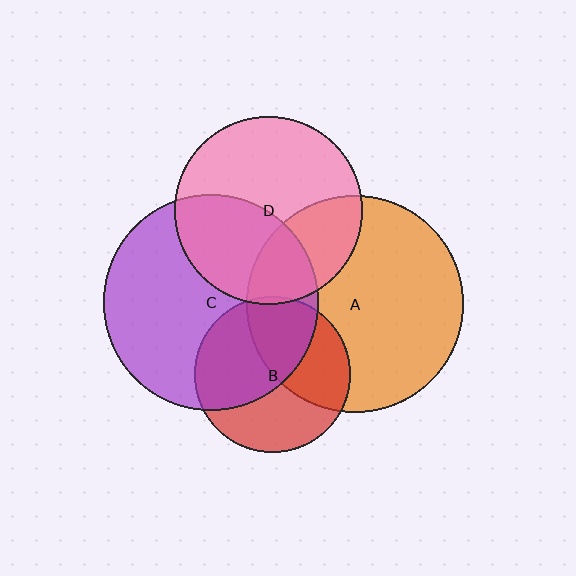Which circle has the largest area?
Circle A (orange).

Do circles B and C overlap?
Yes.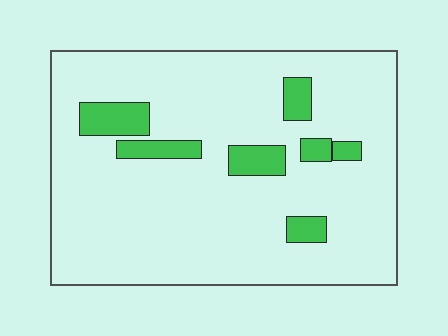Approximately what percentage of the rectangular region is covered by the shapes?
Approximately 10%.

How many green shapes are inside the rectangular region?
7.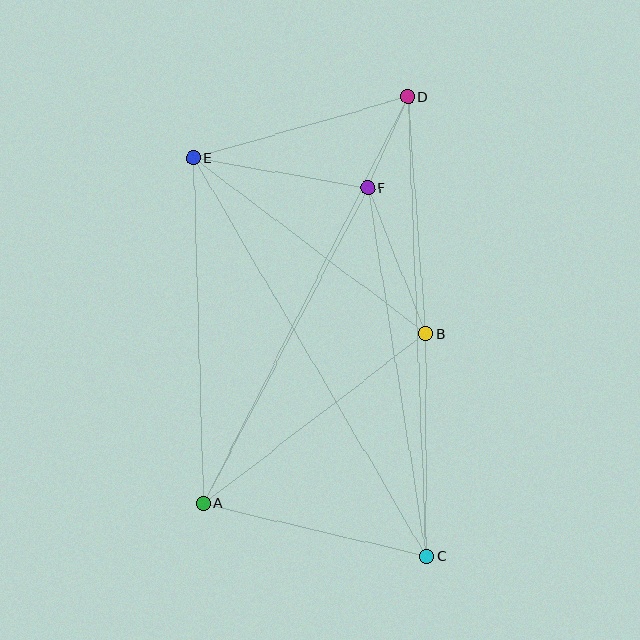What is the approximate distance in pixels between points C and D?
The distance between C and D is approximately 460 pixels.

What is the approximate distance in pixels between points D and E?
The distance between D and E is approximately 223 pixels.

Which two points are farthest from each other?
Points C and E are farthest from each other.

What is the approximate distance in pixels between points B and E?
The distance between B and E is approximately 291 pixels.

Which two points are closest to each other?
Points D and F are closest to each other.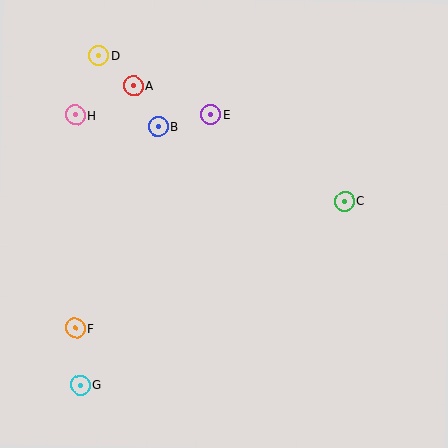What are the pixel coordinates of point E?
Point E is at (211, 114).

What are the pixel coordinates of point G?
Point G is at (80, 385).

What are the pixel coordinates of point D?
Point D is at (99, 56).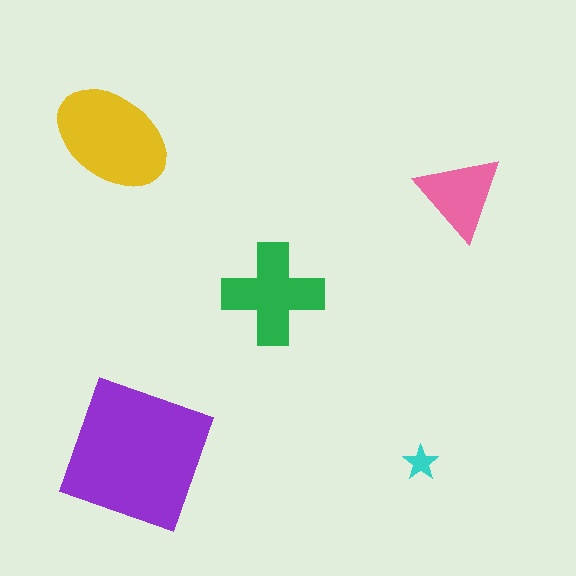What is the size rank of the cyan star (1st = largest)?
5th.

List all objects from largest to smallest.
The purple square, the yellow ellipse, the green cross, the pink triangle, the cyan star.